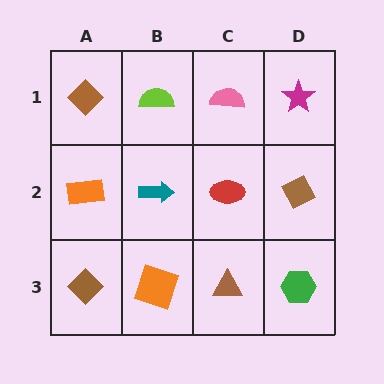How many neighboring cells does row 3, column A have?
2.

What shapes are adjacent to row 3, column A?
An orange rectangle (row 2, column A), an orange square (row 3, column B).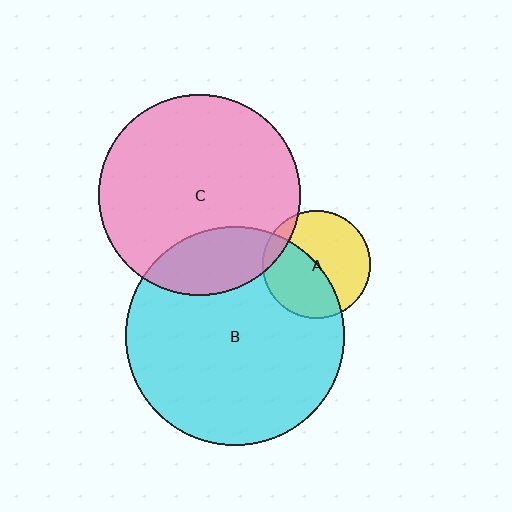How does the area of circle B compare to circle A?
Approximately 4.1 times.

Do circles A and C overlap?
Yes.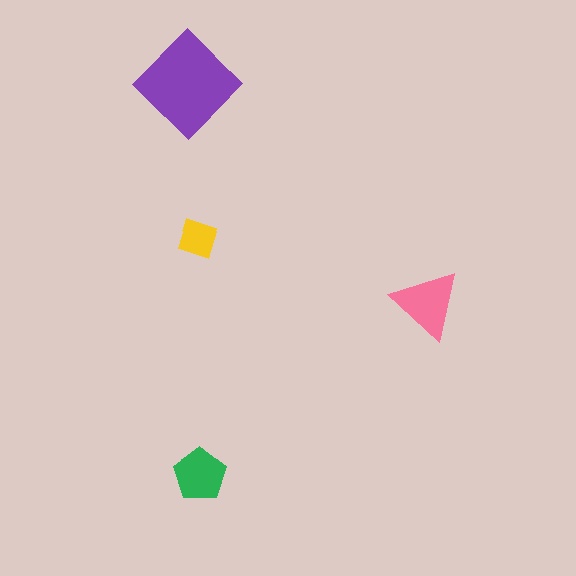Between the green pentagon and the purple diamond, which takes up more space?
The purple diamond.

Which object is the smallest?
The yellow square.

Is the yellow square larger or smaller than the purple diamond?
Smaller.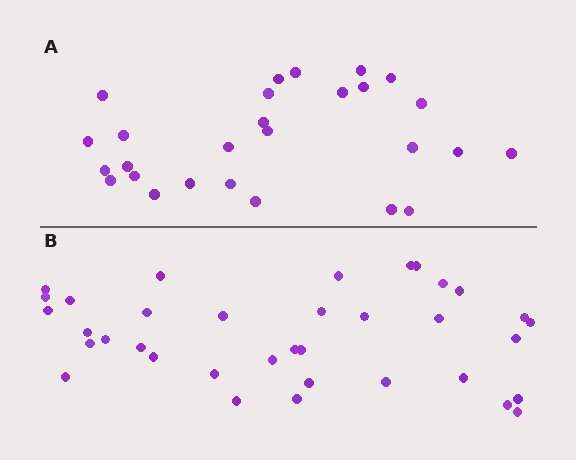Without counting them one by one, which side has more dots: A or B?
Region B (the bottom region) has more dots.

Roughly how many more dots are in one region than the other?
Region B has roughly 8 or so more dots than region A.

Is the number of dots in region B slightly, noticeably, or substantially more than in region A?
Region B has noticeably more, but not dramatically so. The ratio is roughly 1.3 to 1.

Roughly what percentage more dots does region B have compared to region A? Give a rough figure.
About 35% more.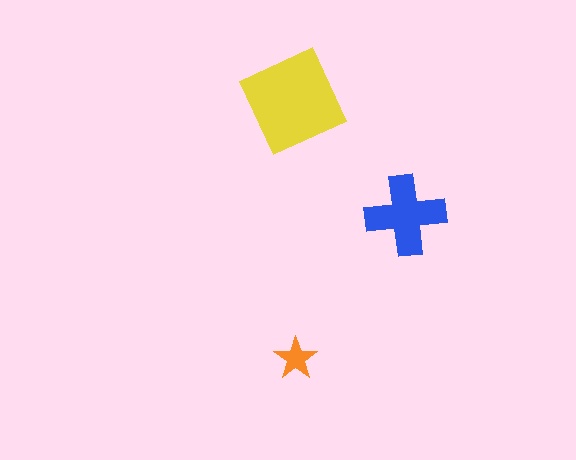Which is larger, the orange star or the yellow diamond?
The yellow diamond.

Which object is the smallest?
The orange star.